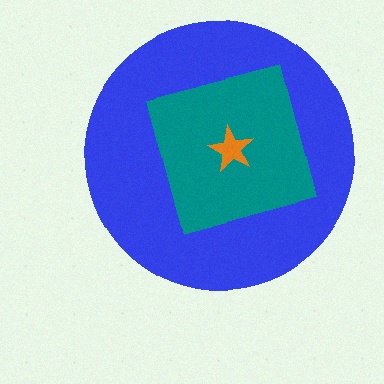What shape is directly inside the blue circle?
The teal square.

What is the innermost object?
The orange star.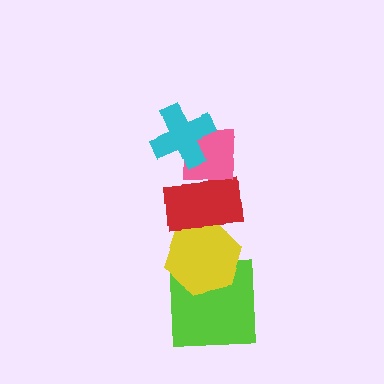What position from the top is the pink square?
The pink square is 2nd from the top.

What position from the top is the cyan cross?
The cyan cross is 1st from the top.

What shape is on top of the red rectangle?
The pink square is on top of the red rectangle.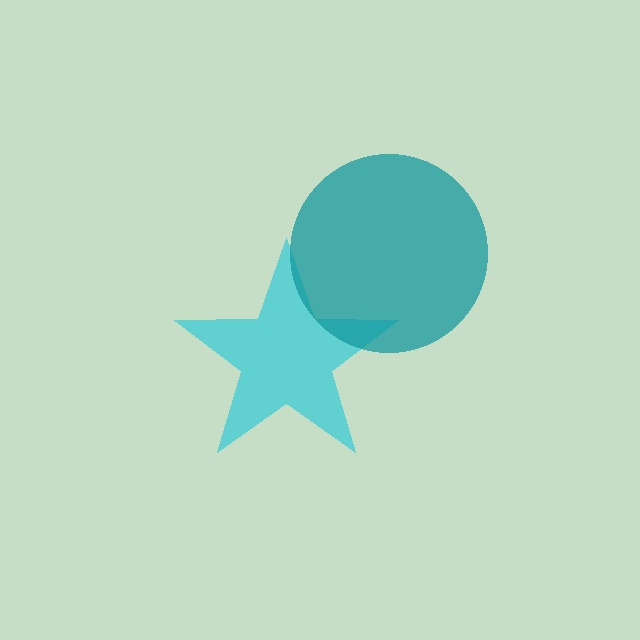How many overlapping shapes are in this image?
There are 2 overlapping shapes in the image.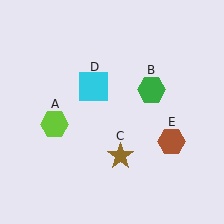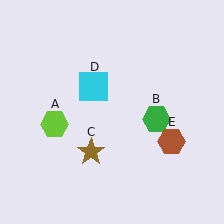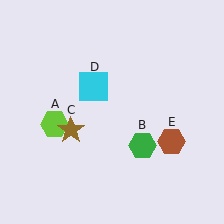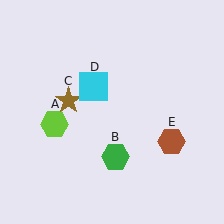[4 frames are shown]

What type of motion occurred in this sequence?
The green hexagon (object B), brown star (object C) rotated clockwise around the center of the scene.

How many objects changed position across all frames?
2 objects changed position: green hexagon (object B), brown star (object C).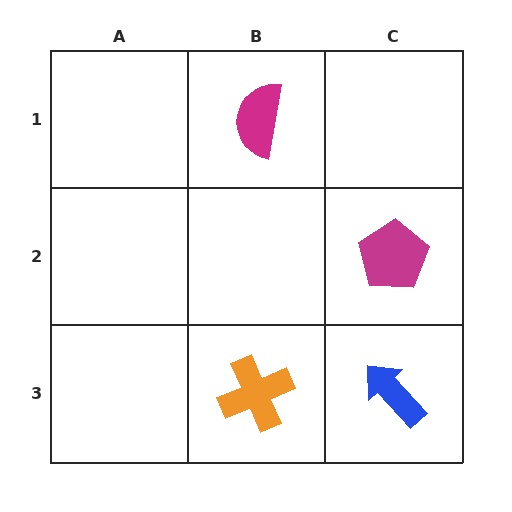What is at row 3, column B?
An orange cross.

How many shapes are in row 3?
2 shapes.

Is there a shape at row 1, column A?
No, that cell is empty.